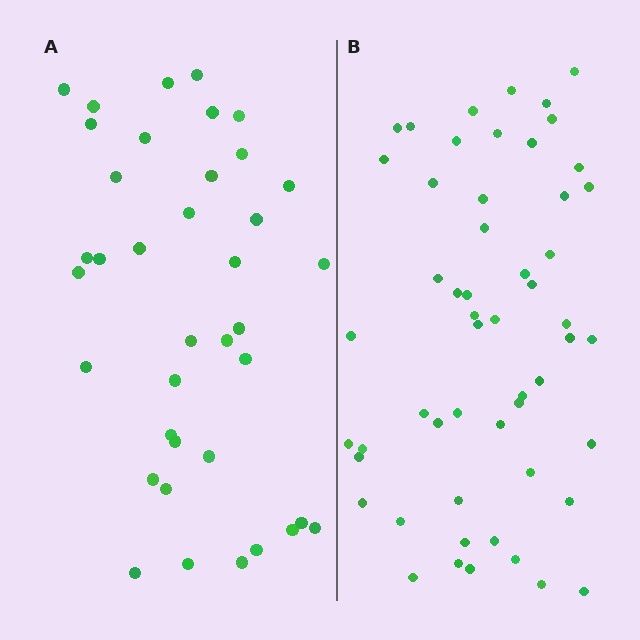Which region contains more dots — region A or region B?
Region B (the right region) has more dots.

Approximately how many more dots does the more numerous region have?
Region B has approximately 15 more dots than region A.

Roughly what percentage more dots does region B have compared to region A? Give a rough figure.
About 40% more.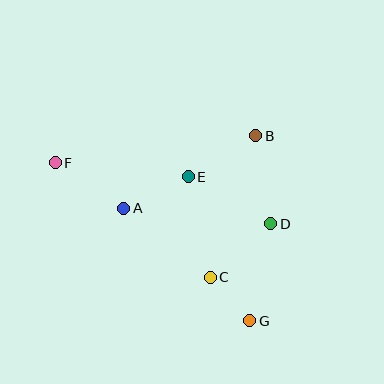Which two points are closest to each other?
Points C and G are closest to each other.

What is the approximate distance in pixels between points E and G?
The distance between E and G is approximately 157 pixels.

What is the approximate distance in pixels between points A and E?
The distance between A and E is approximately 71 pixels.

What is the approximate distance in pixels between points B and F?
The distance between B and F is approximately 202 pixels.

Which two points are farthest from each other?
Points F and G are farthest from each other.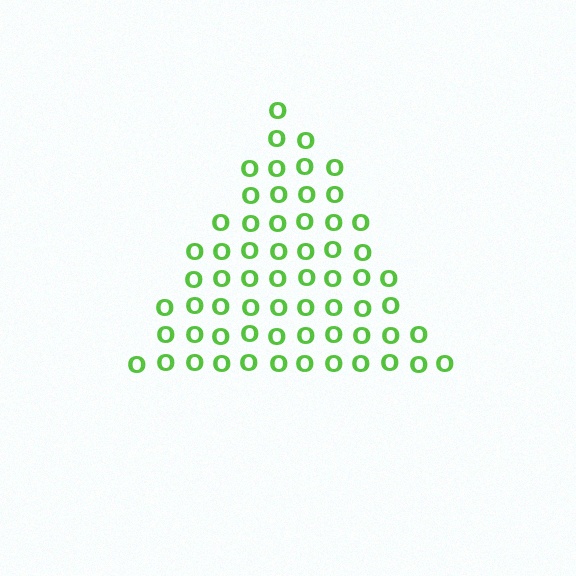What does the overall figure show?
The overall figure shows a triangle.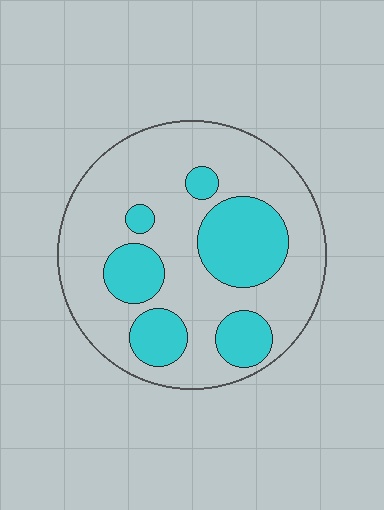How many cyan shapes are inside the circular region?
6.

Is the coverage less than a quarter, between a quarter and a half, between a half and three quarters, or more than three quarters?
Between a quarter and a half.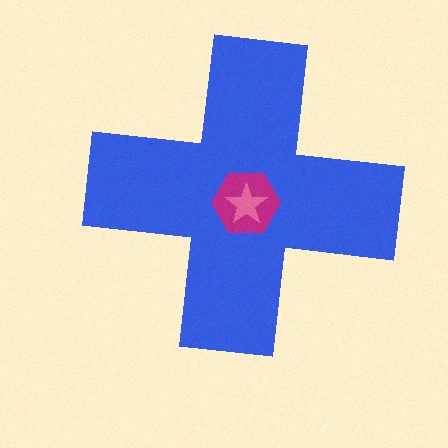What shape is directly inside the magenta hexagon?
The pink star.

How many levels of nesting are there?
3.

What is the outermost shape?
The blue cross.